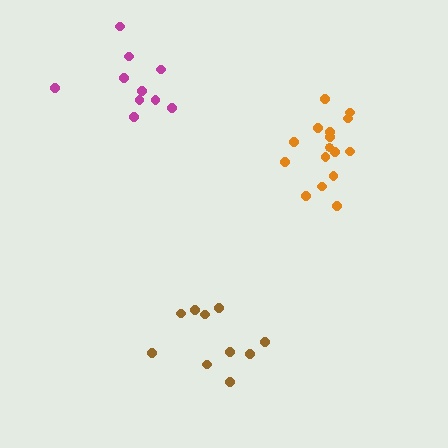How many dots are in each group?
Group 1: 10 dots, Group 2: 16 dots, Group 3: 10 dots (36 total).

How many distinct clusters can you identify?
There are 3 distinct clusters.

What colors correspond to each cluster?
The clusters are colored: magenta, orange, brown.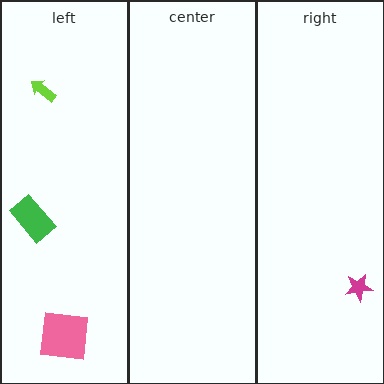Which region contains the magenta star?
The right region.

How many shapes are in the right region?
1.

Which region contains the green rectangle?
The left region.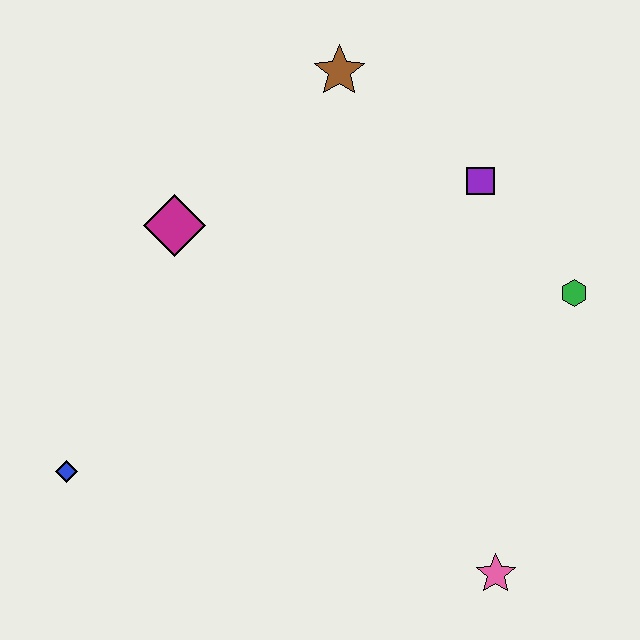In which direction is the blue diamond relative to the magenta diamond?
The blue diamond is below the magenta diamond.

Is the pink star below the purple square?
Yes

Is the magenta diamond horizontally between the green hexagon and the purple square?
No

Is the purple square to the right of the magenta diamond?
Yes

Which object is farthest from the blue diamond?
The green hexagon is farthest from the blue diamond.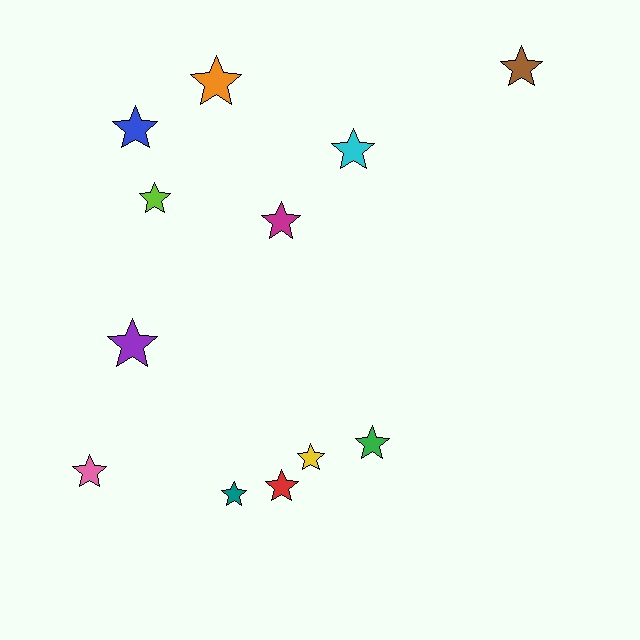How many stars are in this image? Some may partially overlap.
There are 12 stars.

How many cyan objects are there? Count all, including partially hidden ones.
There is 1 cyan object.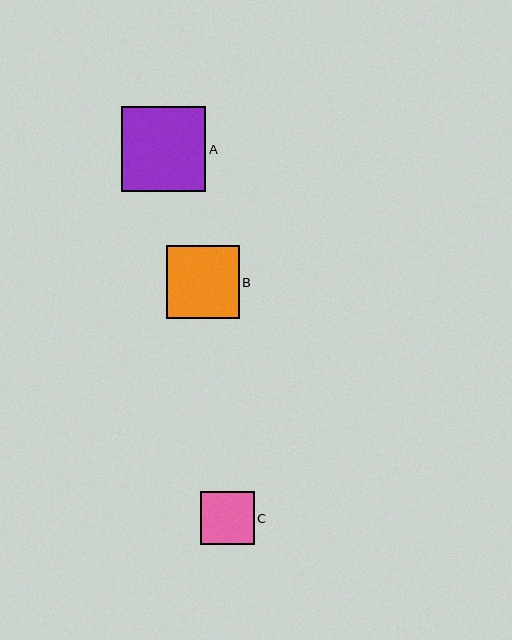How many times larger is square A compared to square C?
Square A is approximately 1.6 times the size of square C.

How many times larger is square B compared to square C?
Square B is approximately 1.4 times the size of square C.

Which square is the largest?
Square A is the largest with a size of approximately 84 pixels.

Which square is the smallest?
Square C is the smallest with a size of approximately 53 pixels.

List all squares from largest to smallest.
From largest to smallest: A, B, C.